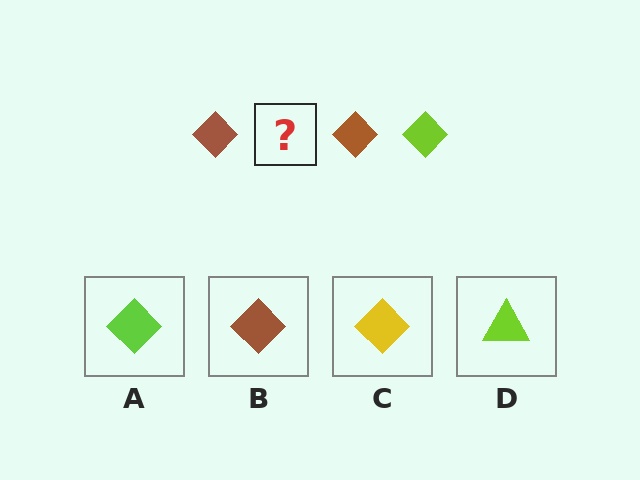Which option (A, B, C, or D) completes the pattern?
A.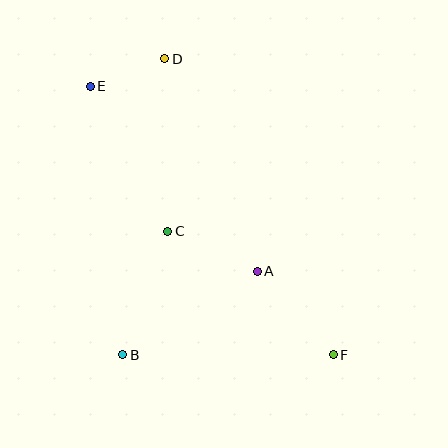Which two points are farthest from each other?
Points E and F are farthest from each other.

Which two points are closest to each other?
Points D and E are closest to each other.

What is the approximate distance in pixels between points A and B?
The distance between A and B is approximately 158 pixels.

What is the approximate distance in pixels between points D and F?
The distance between D and F is approximately 340 pixels.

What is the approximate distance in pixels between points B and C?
The distance between B and C is approximately 132 pixels.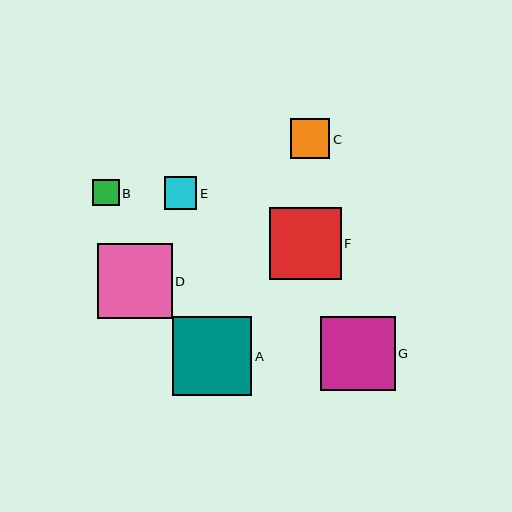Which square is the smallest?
Square B is the smallest with a size of approximately 26 pixels.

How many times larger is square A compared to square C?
Square A is approximately 2.0 times the size of square C.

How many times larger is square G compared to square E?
Square G is approximately 2.3 times the size of square E.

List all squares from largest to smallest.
From largest to smallest: A, D, G, F, C, E, B.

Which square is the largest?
Square A is the largest with a size of approximately 79 pixels.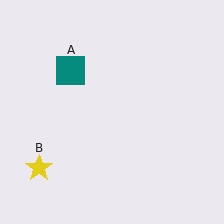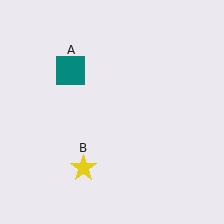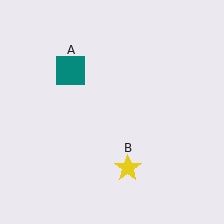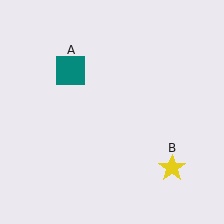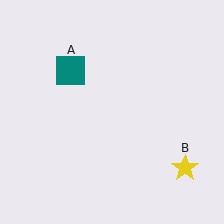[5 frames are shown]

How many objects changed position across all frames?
1 object changed position: yellow star (object B).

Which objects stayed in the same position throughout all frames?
Teal square (object A) remained stationary.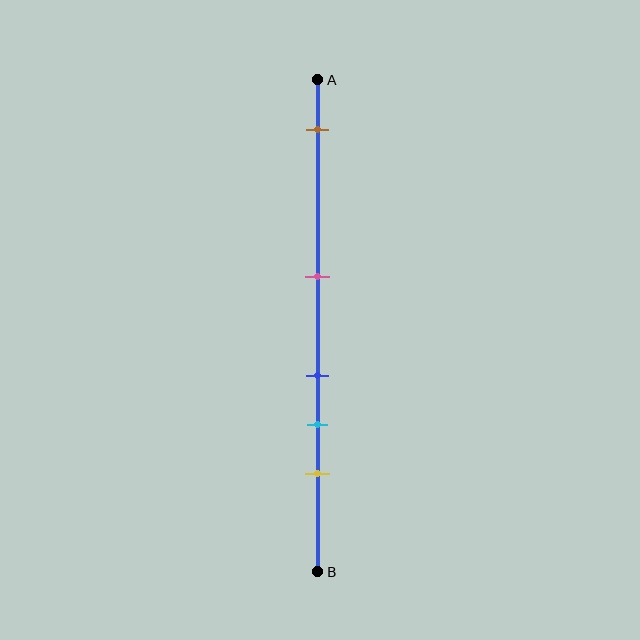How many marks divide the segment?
There are 5 marks dividing the segment.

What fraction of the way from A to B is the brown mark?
The brown mark is approximately 10% (0.1) of the way from A to B.